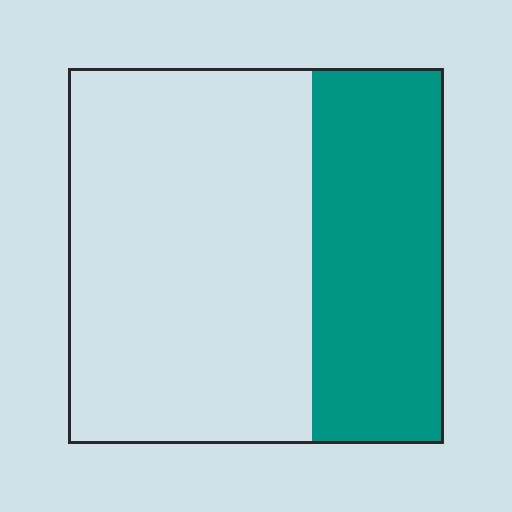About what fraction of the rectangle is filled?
About one third (1/3).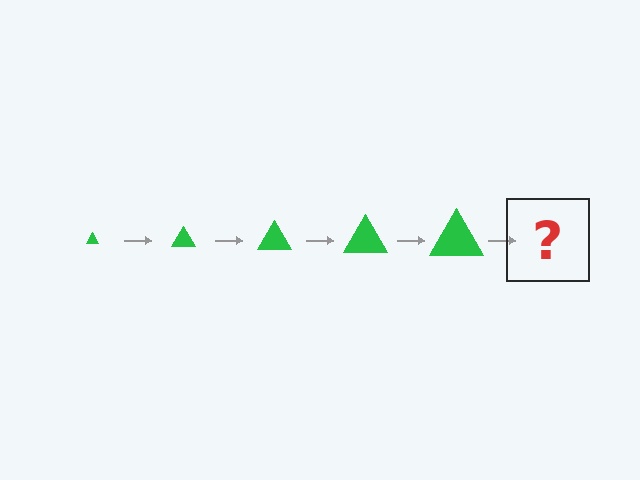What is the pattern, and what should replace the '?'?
The pattern is that the triangle gets progressively larger each step. The '?' should be a green triangle, larger than the previous one.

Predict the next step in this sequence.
The next step is a green triangle, larger than the previous one.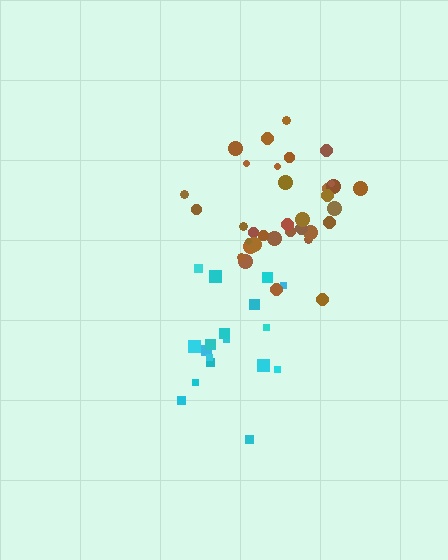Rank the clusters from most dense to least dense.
brown, cyan.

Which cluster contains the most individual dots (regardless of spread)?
Brown (34).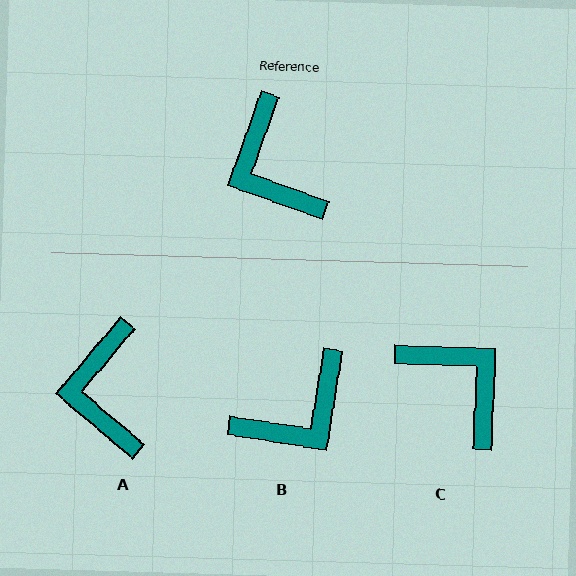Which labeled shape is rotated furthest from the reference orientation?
C, about 163 degrees away.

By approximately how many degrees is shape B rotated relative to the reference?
Approximately 100 degrees counter-clockwise.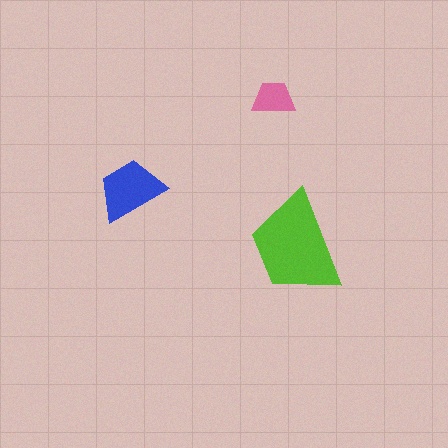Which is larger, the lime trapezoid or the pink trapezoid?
The lime one.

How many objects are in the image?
There are 3 objects in the image.